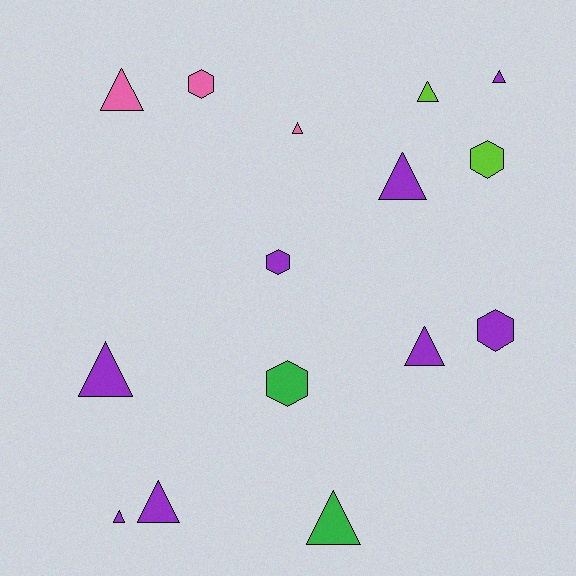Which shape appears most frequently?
Triangle, with 10 objects.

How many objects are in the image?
There are 15 objects.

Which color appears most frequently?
Purple, with 8 objects.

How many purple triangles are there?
There are 6 purple triangles.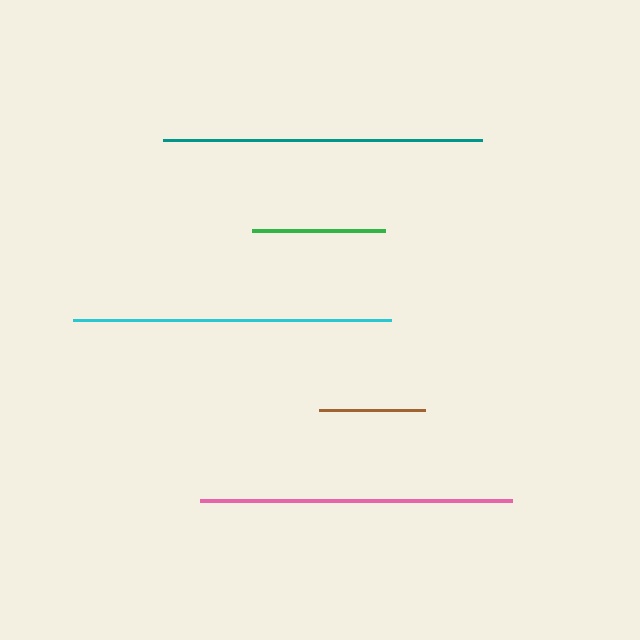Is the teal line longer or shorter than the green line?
The teal line is longer than the green line.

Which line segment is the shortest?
The brown line is the shortest at approximately 106 pixels.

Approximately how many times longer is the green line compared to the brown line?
The green line is approximately 1.3 times the length of the brown line.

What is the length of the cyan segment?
The cyan segment is approximately 317 pixels long.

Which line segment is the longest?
The teal line is the longest at approximately 319 pixels.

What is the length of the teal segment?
The teal segment is approximately 319 pixels long.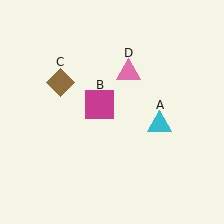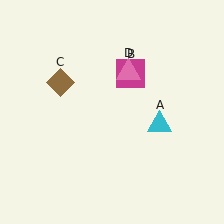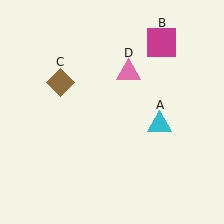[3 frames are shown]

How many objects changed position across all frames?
1 object changed position: magenta square (object B).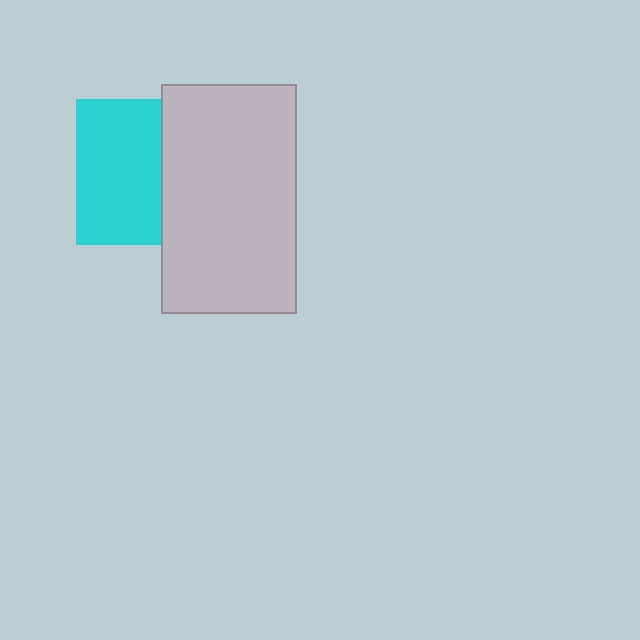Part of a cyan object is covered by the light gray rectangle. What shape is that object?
It is a square.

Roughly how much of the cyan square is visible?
About half of it is visible (roughly 59%).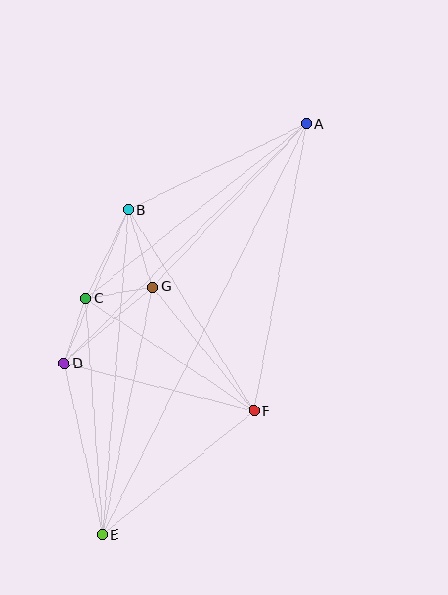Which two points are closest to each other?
Points C and G are closest to each other.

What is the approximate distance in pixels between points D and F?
The distance between D and F is approximately 196 pixels.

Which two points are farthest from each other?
Points A and E are farthest from each other.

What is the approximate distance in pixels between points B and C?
The distance between B and C is approximately 98 pixels.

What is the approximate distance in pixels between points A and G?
The distance between A and G is approximately 224 pixels.